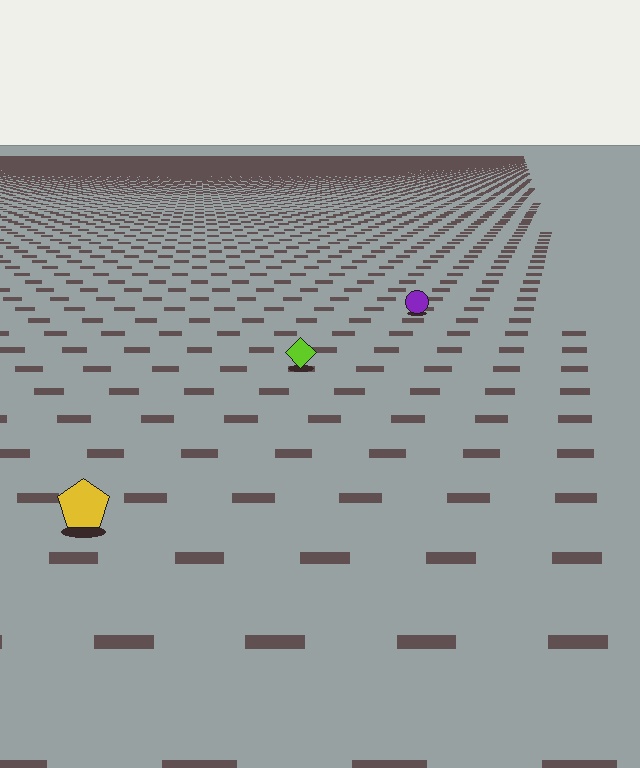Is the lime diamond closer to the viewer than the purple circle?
Yes. The lime diamond is closer — you can tell from the texture gradient: the ground texture is coarser near it.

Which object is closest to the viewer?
The yellow pentagon is closest. The texture marks near it are larger and more spread out.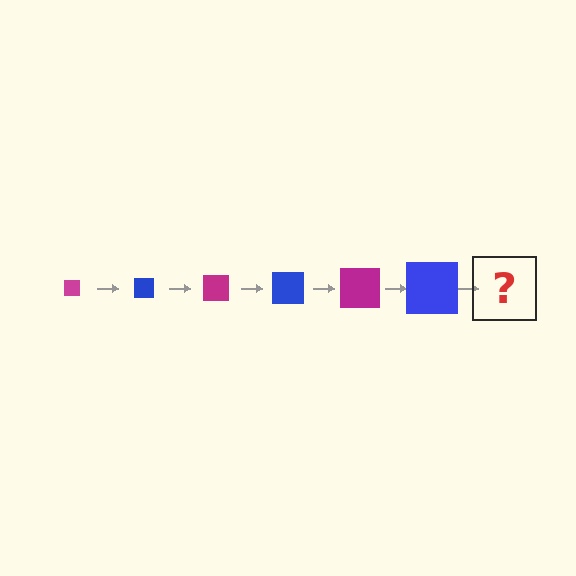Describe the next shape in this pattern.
It should be a magenta square, larger than the previous one.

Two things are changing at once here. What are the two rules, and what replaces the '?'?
The two rules are that the square grows larger each step and the color cycles through magenta and blue. The '?' should be a magenta square, larger than the previous one.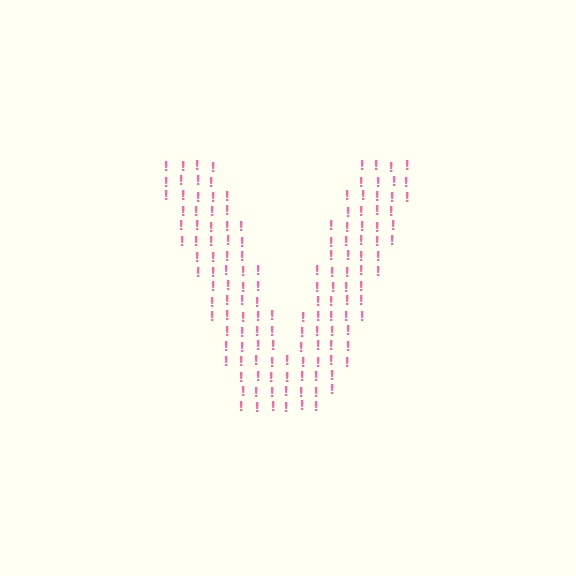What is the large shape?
The large shape is the letter V.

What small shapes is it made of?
It is made of small exclamation marks.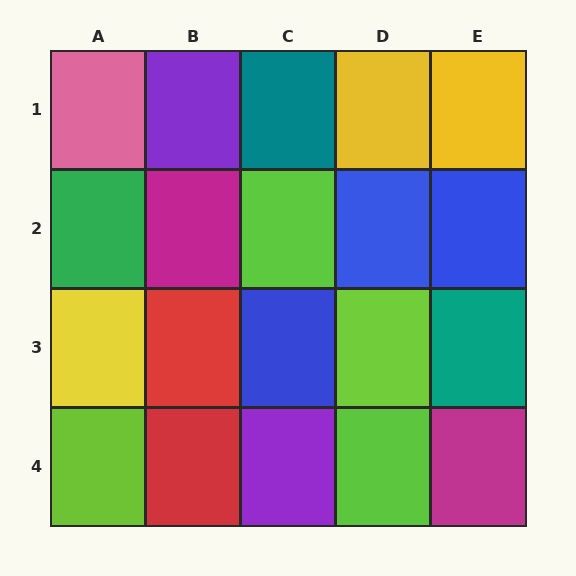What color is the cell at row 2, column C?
Lime.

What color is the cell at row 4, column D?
Lime.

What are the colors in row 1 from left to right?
Pink, purple, teal, yellow, yellow.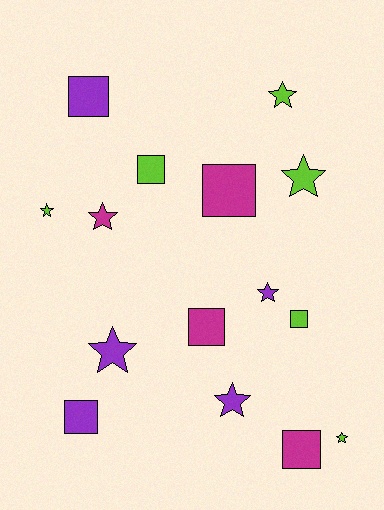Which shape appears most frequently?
Star, with 8 objects.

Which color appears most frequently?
Lime, with 6 objects.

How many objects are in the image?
There are 15 objects.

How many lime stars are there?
There are 4 lime stars.